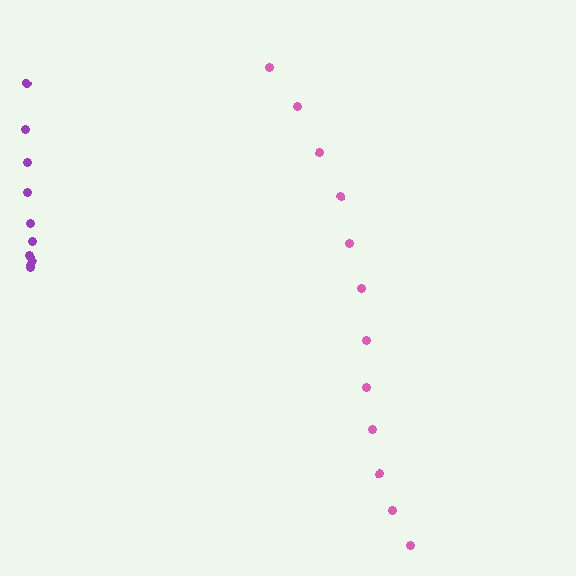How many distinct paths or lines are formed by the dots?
There are 2 distinct paths.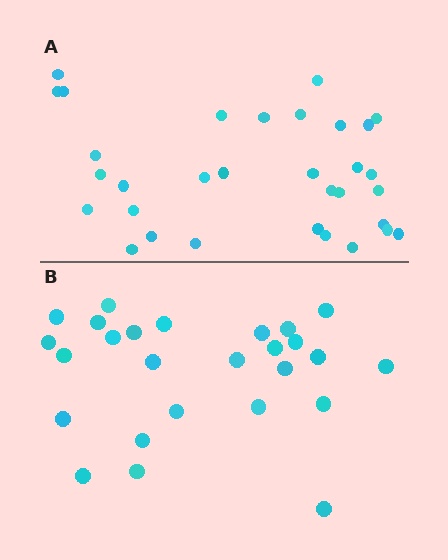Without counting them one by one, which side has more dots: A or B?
Region A (the top region) has more dots.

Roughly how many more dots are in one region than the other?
Region A has about 6 more dots than region B.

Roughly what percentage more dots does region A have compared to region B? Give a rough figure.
About 25% more.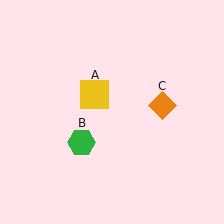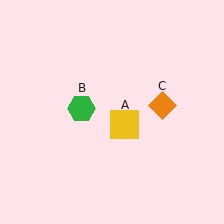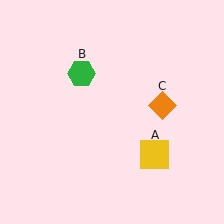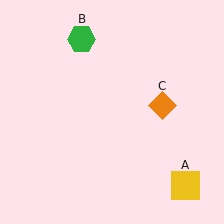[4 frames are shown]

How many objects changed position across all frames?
2 objects changed position: yellow square (object A), green hexagon (object B).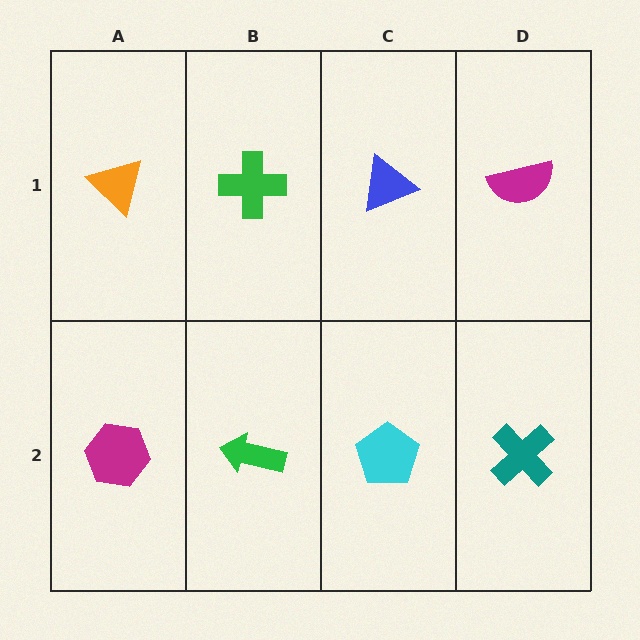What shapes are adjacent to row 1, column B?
A green arrow (row 2, column B), an orange triangle (row 1, column A), a blue triangle (row 1, column C).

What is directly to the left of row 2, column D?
A cyan pentagon.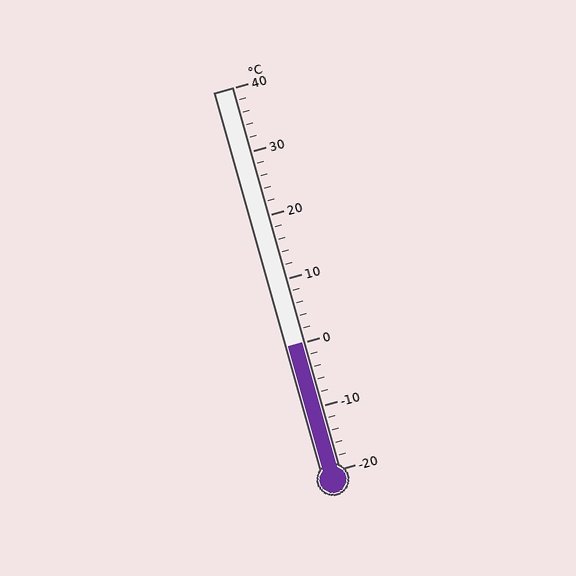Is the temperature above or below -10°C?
The temperature is above -10°C.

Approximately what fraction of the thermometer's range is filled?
The thermometer is filled to approximately 35% of its range.